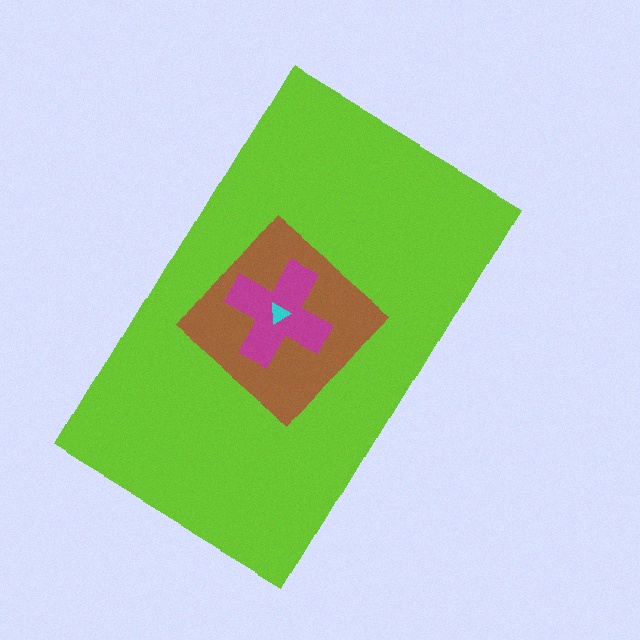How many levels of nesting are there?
4.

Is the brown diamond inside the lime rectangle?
Yes.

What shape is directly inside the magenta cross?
The cyan triangle.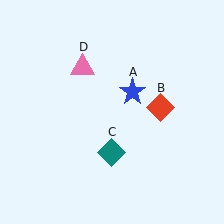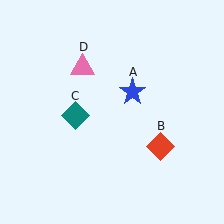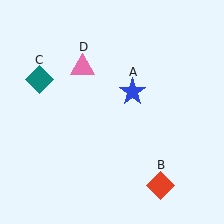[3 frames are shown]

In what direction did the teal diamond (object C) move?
The teal diamond (object C) moved up and to the left.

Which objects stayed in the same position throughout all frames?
Blue star (object A) and pink triangle (object D) remained stationary.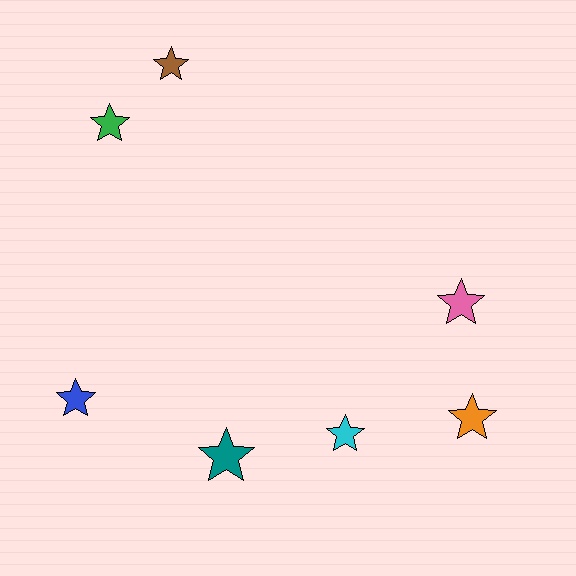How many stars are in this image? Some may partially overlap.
There are 7 stars.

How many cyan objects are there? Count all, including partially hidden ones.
There is 1 cyan object.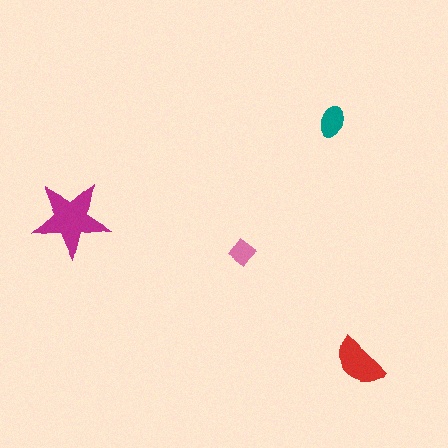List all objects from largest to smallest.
The magenta star, the red semicircle, the teal ellipse, the pink diamond.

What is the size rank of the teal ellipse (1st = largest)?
3rd.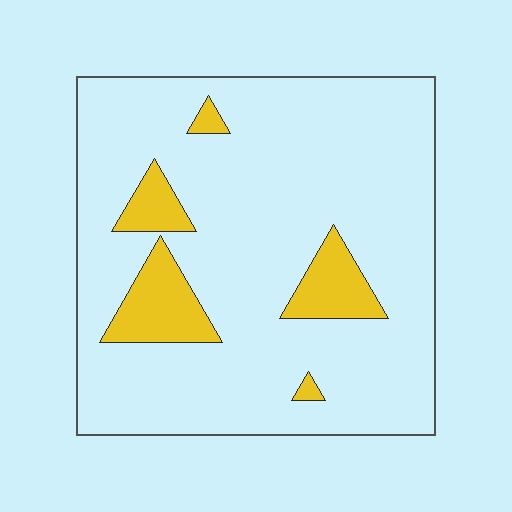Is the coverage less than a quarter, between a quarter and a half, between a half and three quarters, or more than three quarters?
Less than a quarter.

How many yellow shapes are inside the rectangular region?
5.